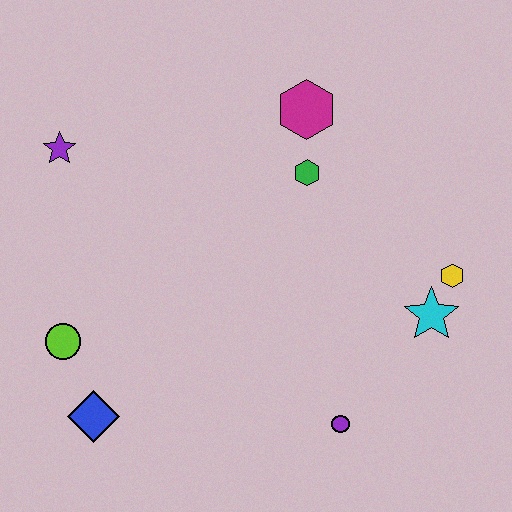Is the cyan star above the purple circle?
Yes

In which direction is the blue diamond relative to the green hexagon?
The blue diamond is below the green hexagon.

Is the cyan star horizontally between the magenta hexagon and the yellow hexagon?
Yes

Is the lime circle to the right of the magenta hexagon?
No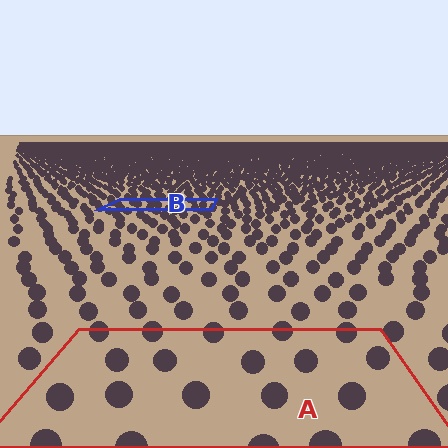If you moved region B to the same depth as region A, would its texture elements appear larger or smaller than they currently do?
They would appear larger. At a closer depth, the same texture elements are projected at a bigger on-screen size.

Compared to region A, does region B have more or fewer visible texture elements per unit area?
Region B has more texture elements per unit area — they are packed more densely because it is farther away.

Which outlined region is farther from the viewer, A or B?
Region B is farther from the viewer — the texture elements inside it appear smaller and more densely packed.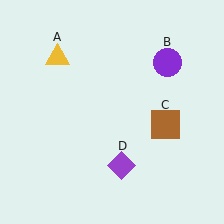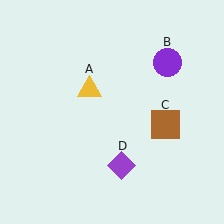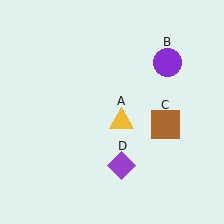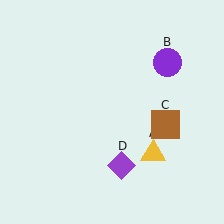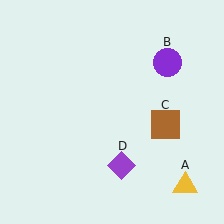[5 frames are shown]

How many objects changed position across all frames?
1 object changed position: yellow triangle (object A).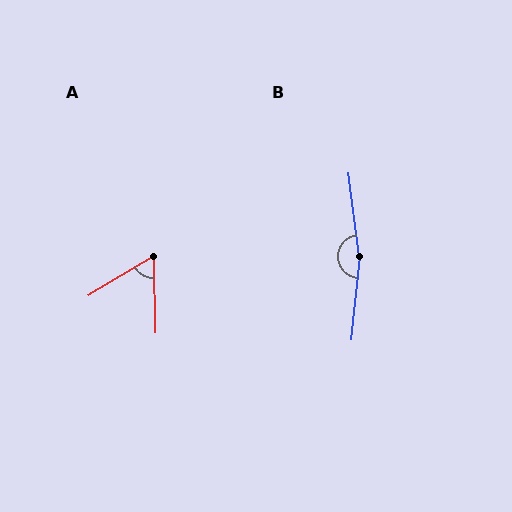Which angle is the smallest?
A, at approximately 60 degrees.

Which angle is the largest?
B, at approximately 167 degrees.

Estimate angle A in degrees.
Approximately 60 degrees.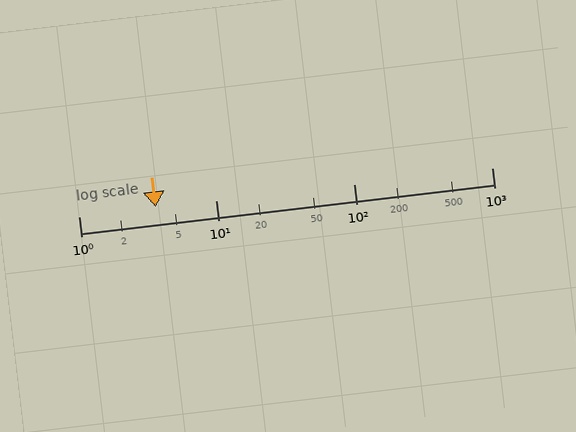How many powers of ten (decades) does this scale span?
The scale spans 3 decades, from 1 to 1000.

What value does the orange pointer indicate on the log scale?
The pointer indicates approximately 3.6.